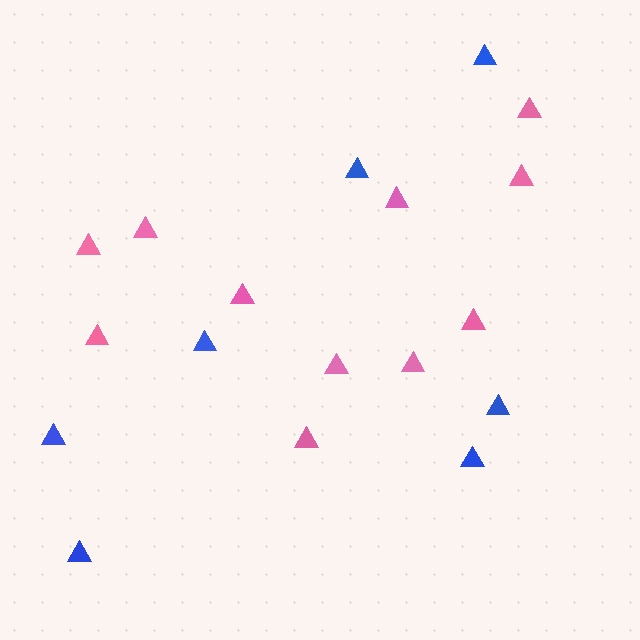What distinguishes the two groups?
There are 2 groups: one group of blue triangles (7) and one group of pink triangles (11).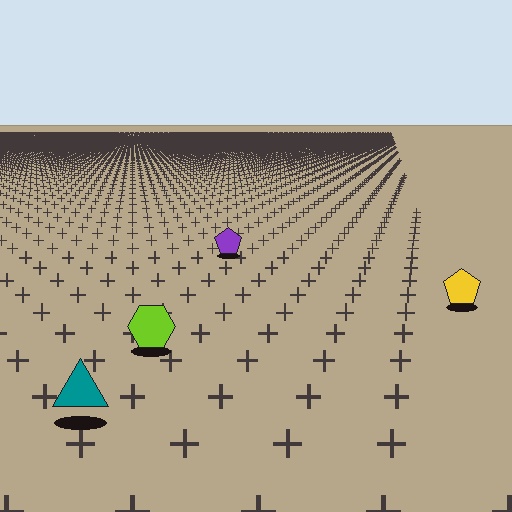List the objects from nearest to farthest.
From nearest to farthest: the teal triangle, the lime hexagon, the yellow pentagon, the purple pentagon.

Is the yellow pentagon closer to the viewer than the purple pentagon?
Yes. The yellow pentagon is closer — you can tell from the texture gradient: the ground texture is coarser near it.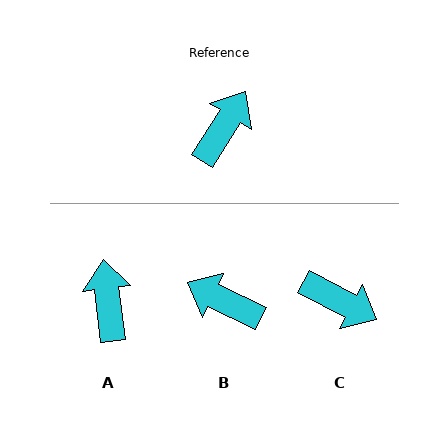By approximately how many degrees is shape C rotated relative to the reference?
Approximately 86 degrees clockwise.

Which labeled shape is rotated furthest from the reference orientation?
B, about 96 degrees away.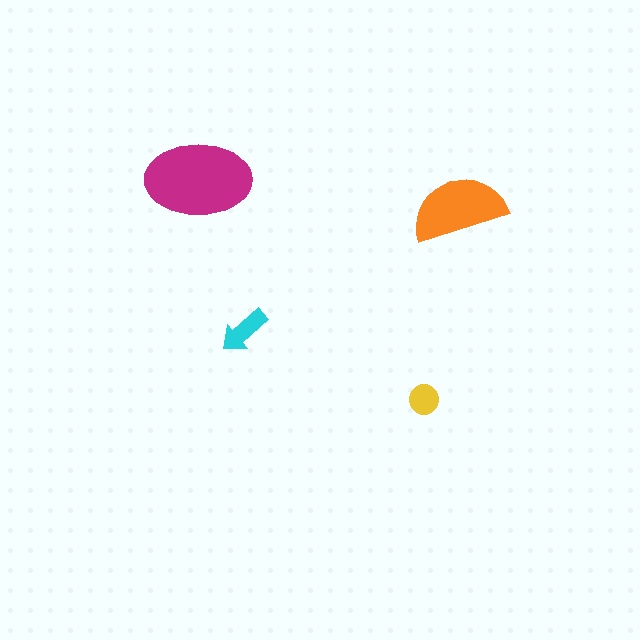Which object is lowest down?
The yellow circle is bottommost.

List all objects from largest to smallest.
The magenta ellipse, the orange semicircle, the cyan arrow, the yellow circle.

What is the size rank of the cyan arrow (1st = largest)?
3rd.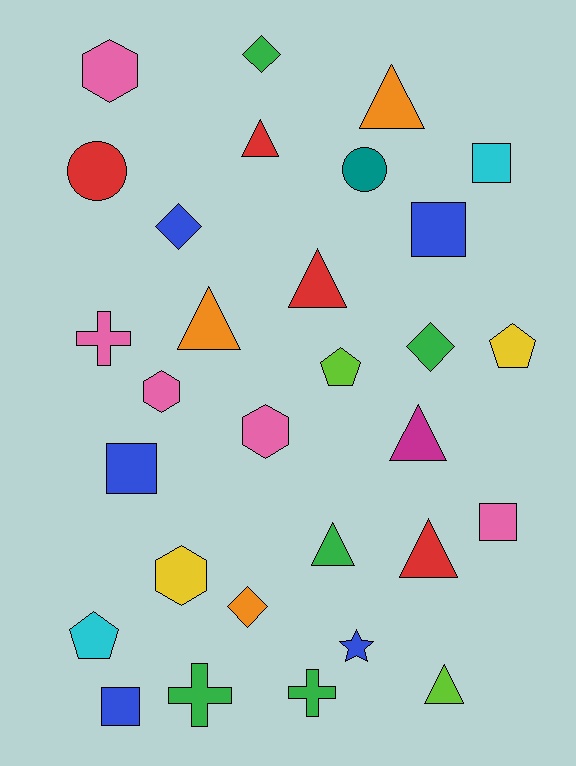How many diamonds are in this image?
There are 4 diamonds.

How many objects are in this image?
There are 30 objects.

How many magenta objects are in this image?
There is 1 magenta object.